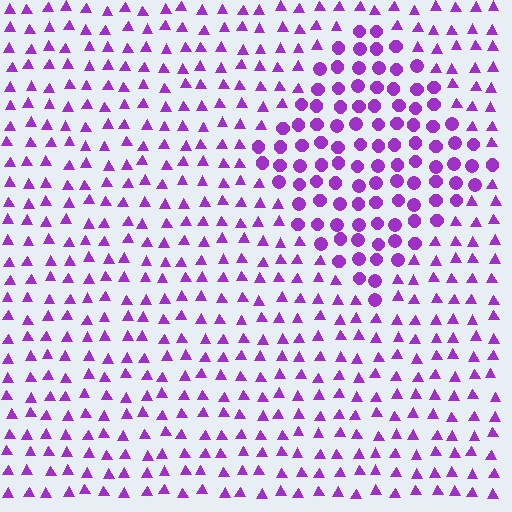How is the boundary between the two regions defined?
The boundary is defined by a change in element shape: circles inside vs. triangles outside. All elements share the same color and spacing.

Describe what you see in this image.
The image is filled with small purple elements arranged in a uniform grid. A diamond-shaped region contains circles, while the surrounding area contains triangles. The boundary is defined purely by the change in element shape.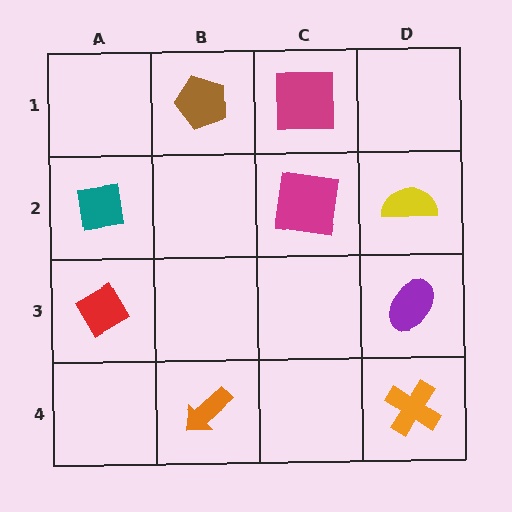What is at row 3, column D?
A purple ellipse.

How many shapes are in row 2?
3 shapes.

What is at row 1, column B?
A brown pentagon.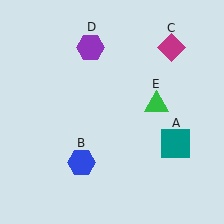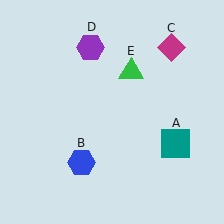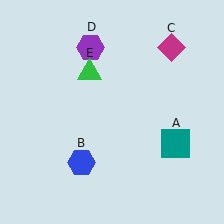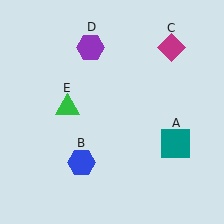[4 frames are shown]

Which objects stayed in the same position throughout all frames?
Teal square (object A) and blue hexagon (object B) and magenta diamond (object C) and purple hexagon (object D) remained stationary.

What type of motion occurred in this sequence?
The green triangle (object E) rotated counterclockwise around the center of the scene.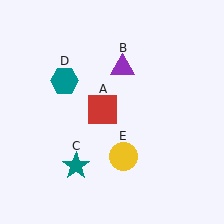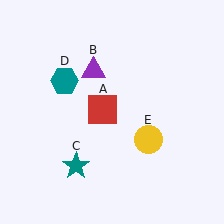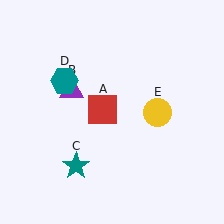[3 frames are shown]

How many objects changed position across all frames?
2 objects changed position: purple triangle (object B), yellow circle (object E).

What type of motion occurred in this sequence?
The purple triangle (object B), yellow circle (object E) rotated counterclockwise around the center of the scene.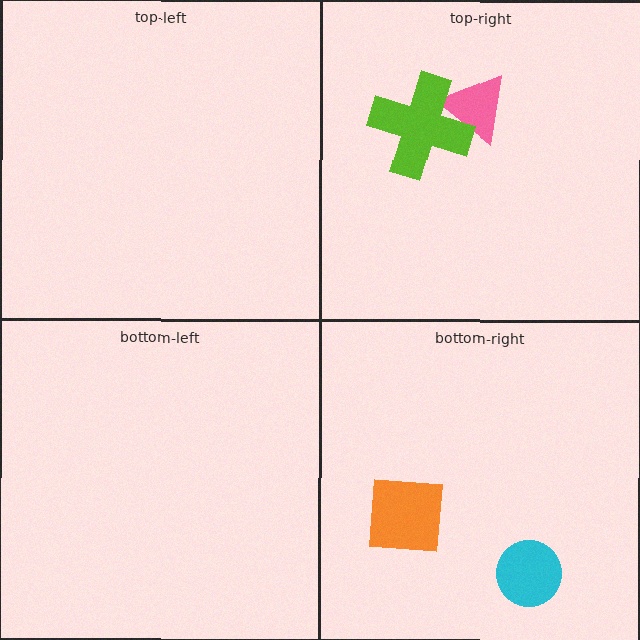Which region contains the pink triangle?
The top-right region.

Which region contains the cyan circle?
The bottom-right region.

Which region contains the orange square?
The bottom-right region.